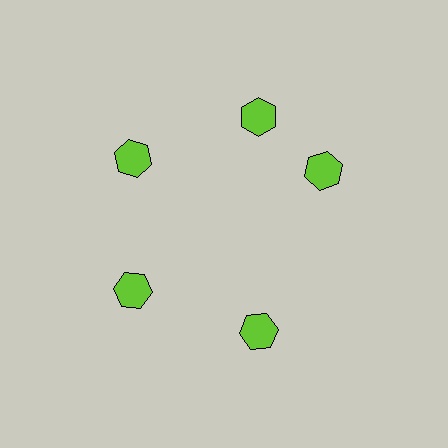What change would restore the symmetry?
The symmetry would be restored by rotating it back into even spacing with its neighbors so that all 5 hexagons sit at equal angles and equal distance from the center.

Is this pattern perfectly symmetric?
No. The 5 lime hexagons are arranged in a ring, but one element near the 3 o'clock position is rotated out of alignment along the ring, breaking the 5-fold rotational symmetry.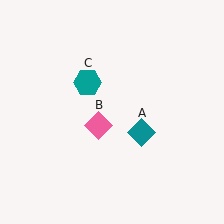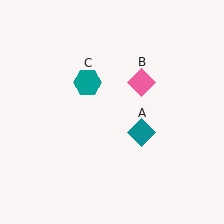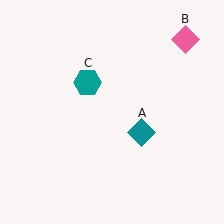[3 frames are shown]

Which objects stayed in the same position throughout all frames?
Teal diamond (object A) and teal hexagon (object C) remained stationary.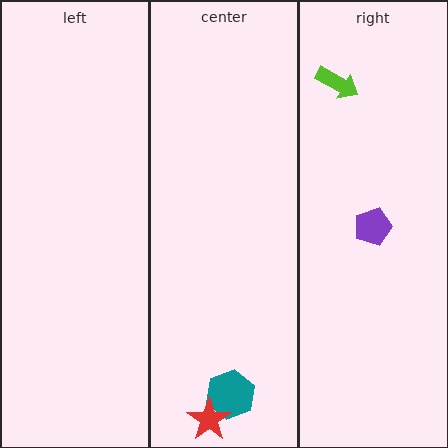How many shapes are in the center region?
2.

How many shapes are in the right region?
2.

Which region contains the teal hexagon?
The center region.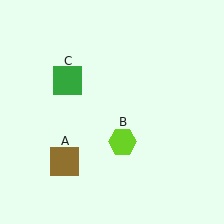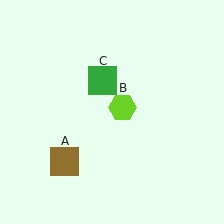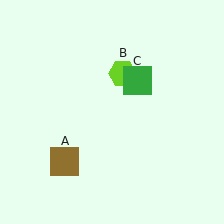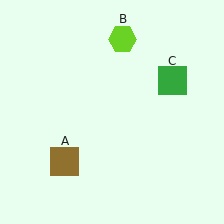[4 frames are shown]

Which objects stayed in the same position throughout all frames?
Brown square (object A) remained stationary.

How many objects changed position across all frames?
2 objects changed position: lime hexagon (object B), green square (object C).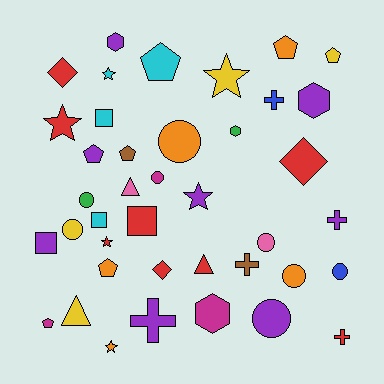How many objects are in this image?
There are 40 objects.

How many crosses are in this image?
There are 5 crosses.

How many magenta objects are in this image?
There are 3 magenta objects.